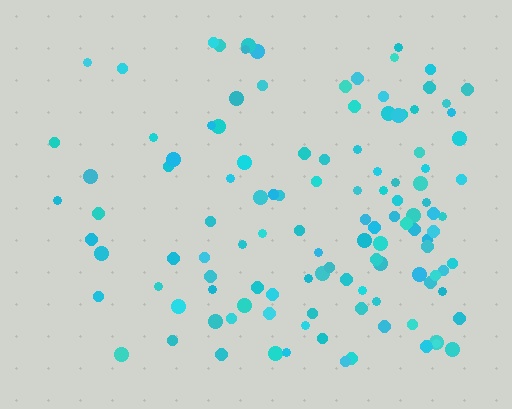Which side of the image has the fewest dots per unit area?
The left.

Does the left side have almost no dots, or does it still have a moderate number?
Still a moderate number, just noticeably fewer than the right.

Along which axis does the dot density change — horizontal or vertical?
Horizontal.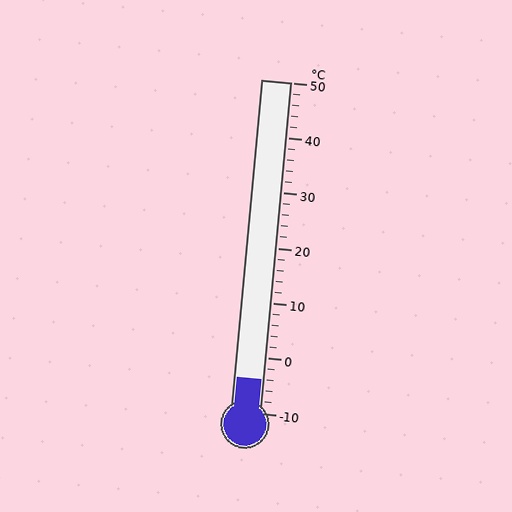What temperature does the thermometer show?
The thermometer shows approximately -4°C.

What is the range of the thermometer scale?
The thermometer scale ranges from -10°C to 50°C.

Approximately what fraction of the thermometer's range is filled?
The thermometer is filled to approximately 10% of its range.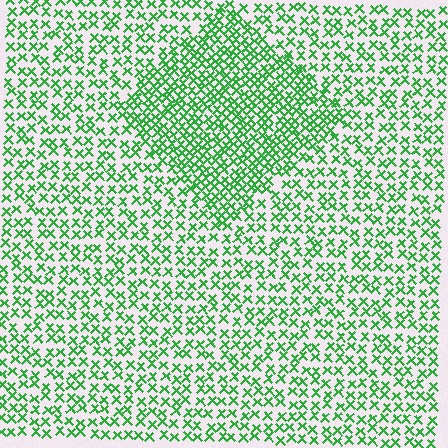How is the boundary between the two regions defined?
The boundary is defined by a change in element density (approximately 1.8x ratio). All elements are the same color, size, and shape.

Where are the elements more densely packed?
The elements are more densely packed inside the diamond boundary.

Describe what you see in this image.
The image contains small green elements arranged at two different densities. A diamond-shaped region is visible where the elements are more densely packed than the surrounding area.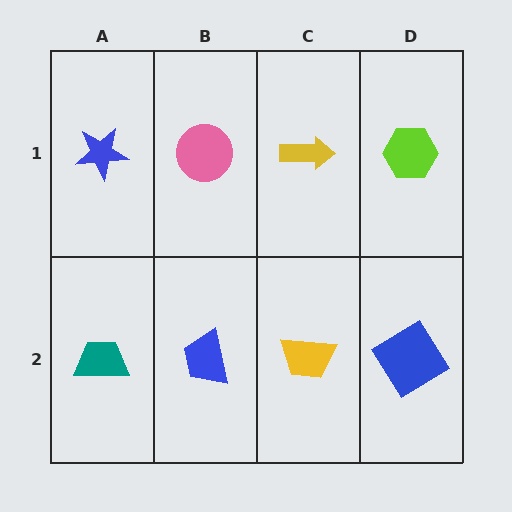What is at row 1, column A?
A blue star.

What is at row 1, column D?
A lime hexagon.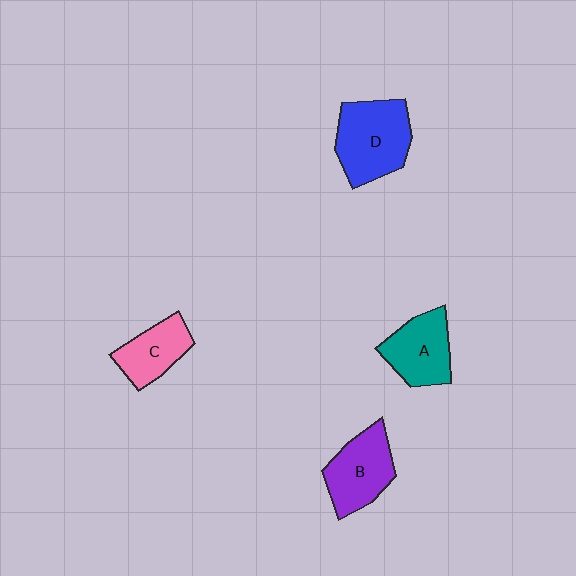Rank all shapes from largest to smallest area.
From largest to smallest: D (blue), B (purple), A (teal), C (pink).